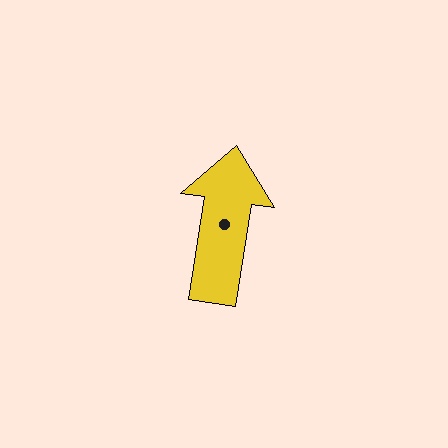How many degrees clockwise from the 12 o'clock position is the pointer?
Approximately 9 degrees.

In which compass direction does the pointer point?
North.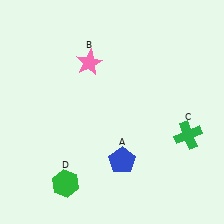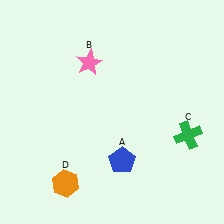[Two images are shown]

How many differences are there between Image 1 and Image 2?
There is 1 difference between the two images.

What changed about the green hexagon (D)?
In Image 1, D is green. In Image 2, it changed to orange.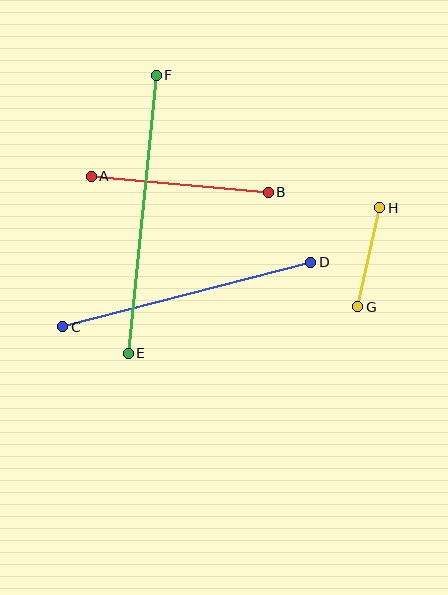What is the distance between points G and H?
The distance is approximately 101 pixels.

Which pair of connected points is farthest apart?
Points E and F are farthest apart.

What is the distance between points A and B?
The distance is approximately 178 pixels.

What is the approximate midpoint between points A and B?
The midpoint is at approximately (180, 184) pixels.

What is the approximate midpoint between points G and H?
The midpoint is at approximately (369, 257) pixels.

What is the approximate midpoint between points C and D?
The midpoint is at approximately (187, 295) pixels.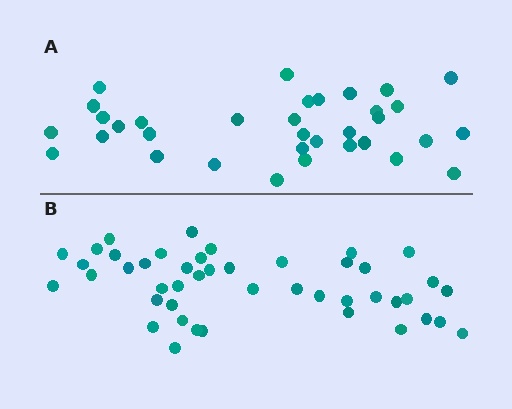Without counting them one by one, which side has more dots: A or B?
Region B (the bottom region) has more dots.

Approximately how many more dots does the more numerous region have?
Region B has roughly 12 or so more dots than region A.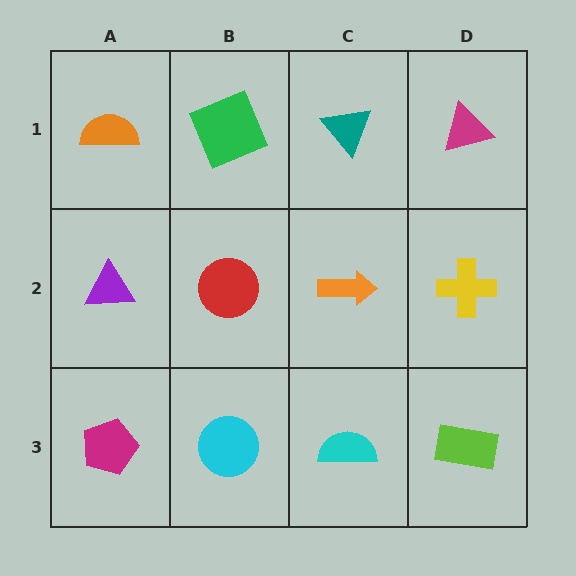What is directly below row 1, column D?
A yellow cross.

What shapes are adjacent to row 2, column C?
A teal triangle (row 1, column C), a cyan semicircle (row 3, column C), a red circle (row 2, column B), a yellow cross (row 2, column D).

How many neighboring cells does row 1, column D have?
2.